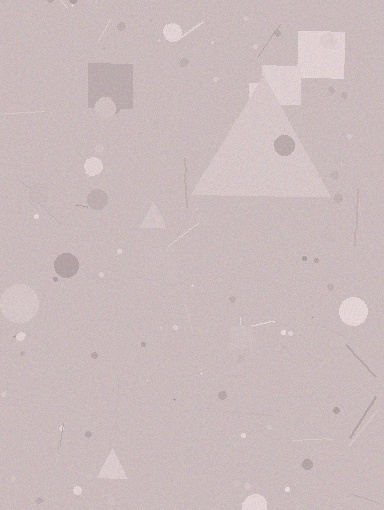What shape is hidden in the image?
A triangle is hidden in the image.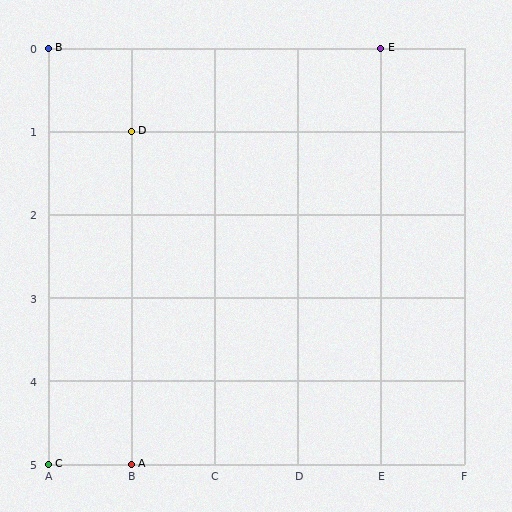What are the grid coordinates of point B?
Point B is at grid coordinates (A, 0).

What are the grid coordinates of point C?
Point C is at grid coordinates (A, 5).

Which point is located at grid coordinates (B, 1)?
Point D is at (B, 1).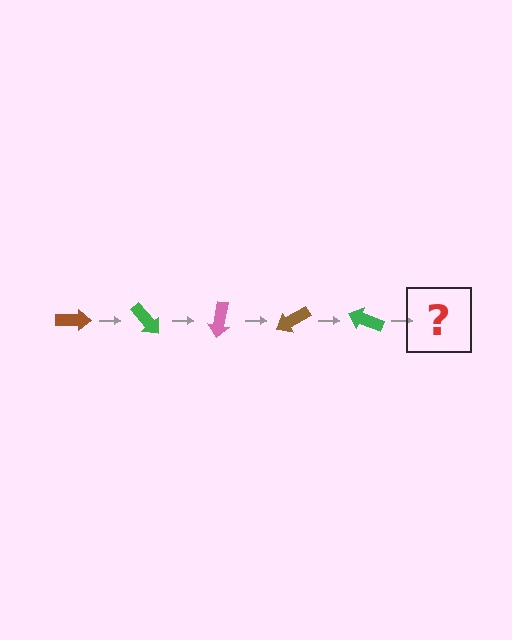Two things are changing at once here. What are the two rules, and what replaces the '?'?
The two rules are that it rotates 50 degrees each step and the color cycles through brown, green, and pink. The '?' should be a pink arrow, rotated 250 degrees from the start.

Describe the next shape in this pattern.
It should be a pink arrow, rotated 250 degrees from the start.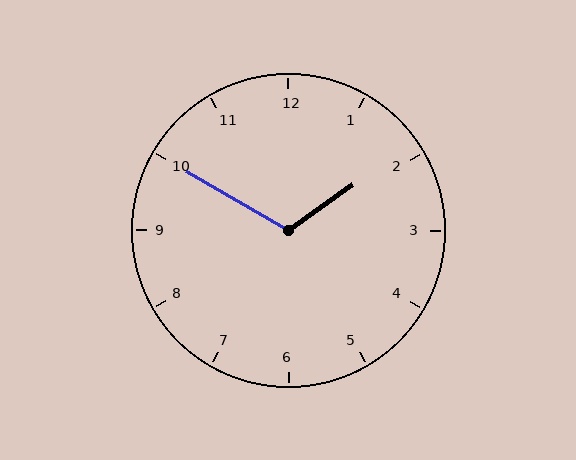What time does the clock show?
1:50.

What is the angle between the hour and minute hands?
Approximately 115 degrees.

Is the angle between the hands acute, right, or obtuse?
It is obtuse.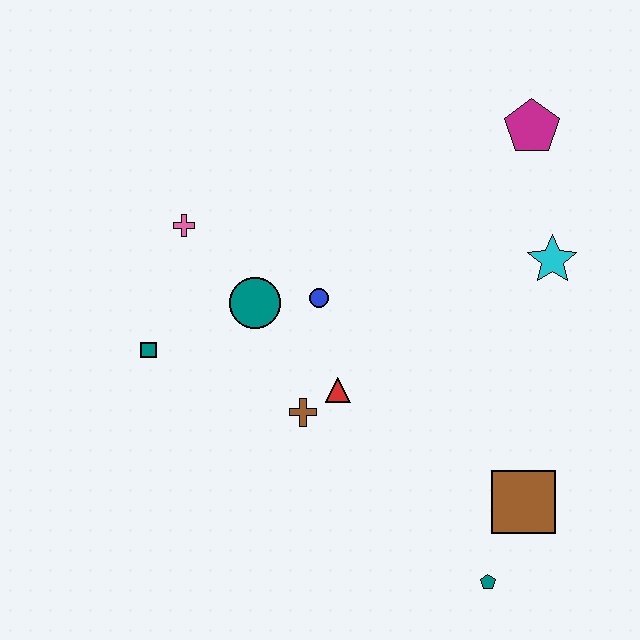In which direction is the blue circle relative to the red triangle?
The blue circle is above the red triangle.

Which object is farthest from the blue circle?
The teal pentagon is farthest from the blue circle.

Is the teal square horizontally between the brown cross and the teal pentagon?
No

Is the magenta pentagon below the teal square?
No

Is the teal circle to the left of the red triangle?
Yes